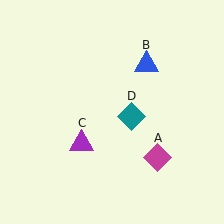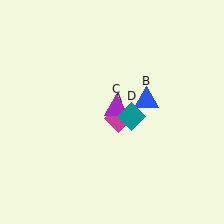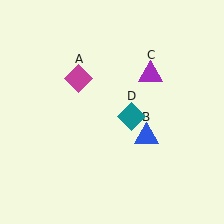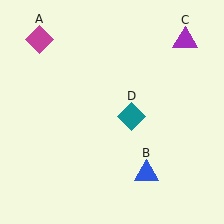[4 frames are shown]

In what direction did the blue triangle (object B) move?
The blue triangle (object B) moved down.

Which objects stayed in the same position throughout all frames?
Teal diamond (object D) remained stationary.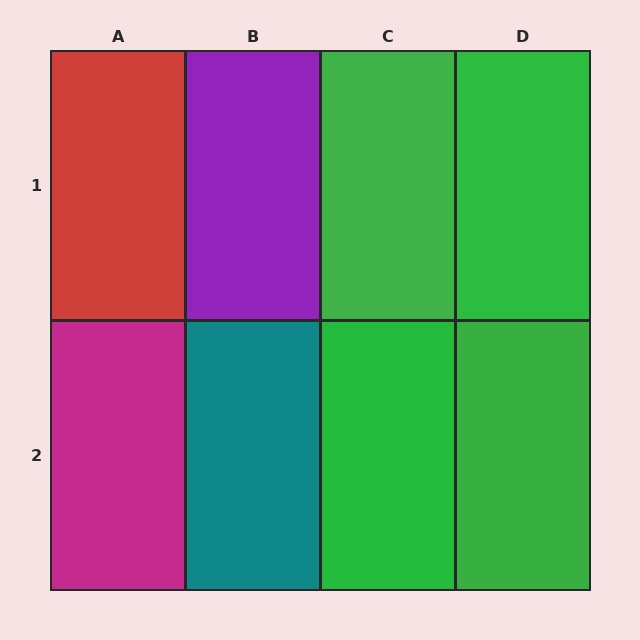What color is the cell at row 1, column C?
Green.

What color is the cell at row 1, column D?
Green.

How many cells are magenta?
1 cell is magenta.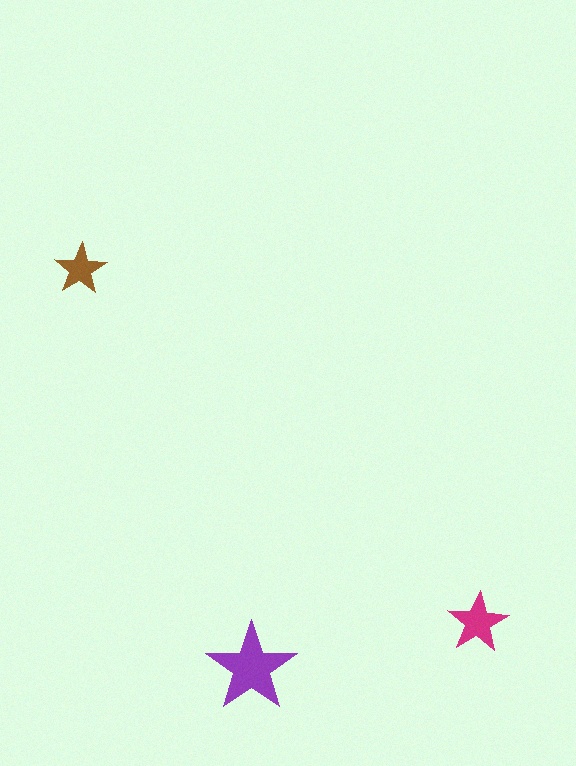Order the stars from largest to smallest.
the purple one, the magenta one, the brown one.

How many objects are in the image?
There are 3 objects in the image.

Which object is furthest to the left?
The brown star is leftmost.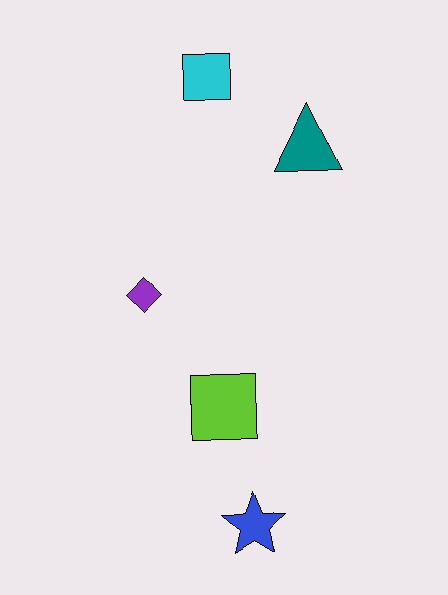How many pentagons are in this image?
There are no pentagons.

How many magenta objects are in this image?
There are no magenta objects.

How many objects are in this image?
There are 5 objects.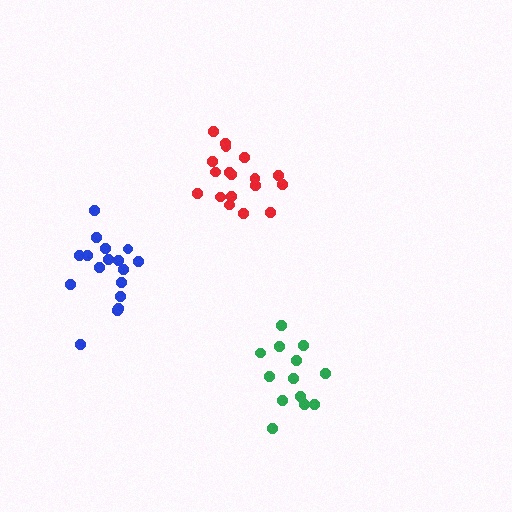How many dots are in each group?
Group 1: 13 dots, Group 2: 18 dots, Group 3: 17 dots (48 total).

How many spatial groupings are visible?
There are 3 spatial groupings.